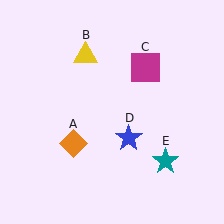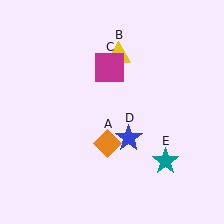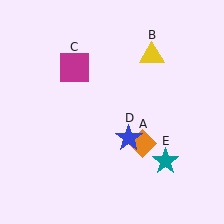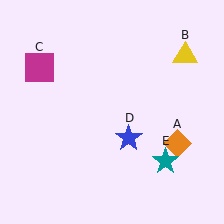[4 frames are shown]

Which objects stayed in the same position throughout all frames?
Blue star (object D) and teal star (object E) remained stationary.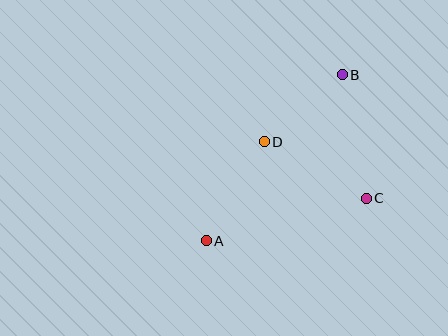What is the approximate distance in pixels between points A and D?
The distance between A and D is approximately 115 pixels.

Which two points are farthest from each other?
Points A and B are farthest from each other.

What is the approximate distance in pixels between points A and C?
The distance between A and C is approximately 166 pixels.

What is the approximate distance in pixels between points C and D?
The distance between C and D is approximately 117 pixels.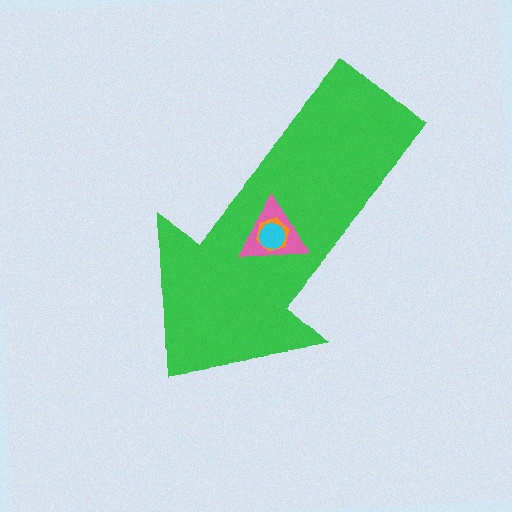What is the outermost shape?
The green arrow.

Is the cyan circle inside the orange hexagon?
Yes.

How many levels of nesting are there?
4.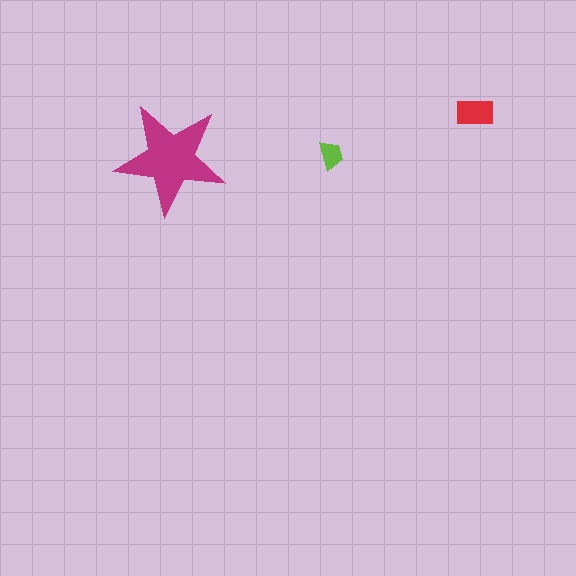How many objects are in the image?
There are 3 objects in the image.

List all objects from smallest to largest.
The lime trapezoid, the red rectangle, the magenta star.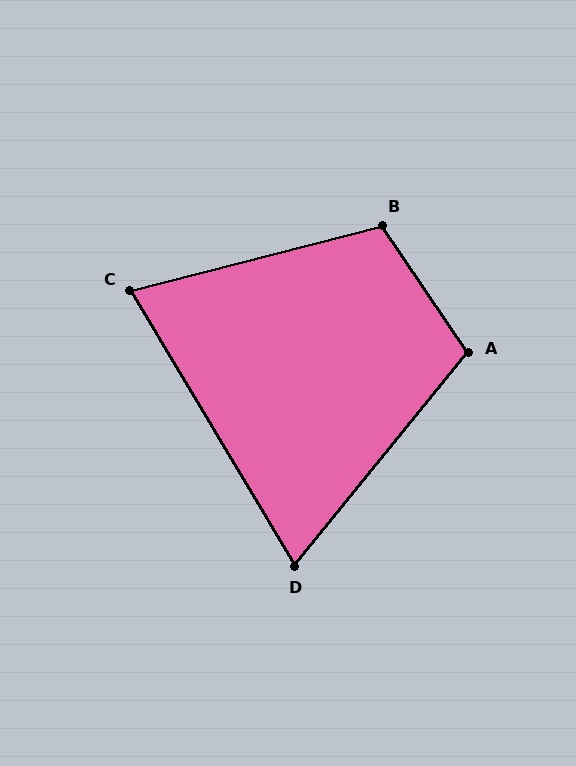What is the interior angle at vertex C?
Approximately 74 degrees (acute).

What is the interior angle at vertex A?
Approximately 106 degrees (obtuse).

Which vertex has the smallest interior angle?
D, at approximately 70 degrees.